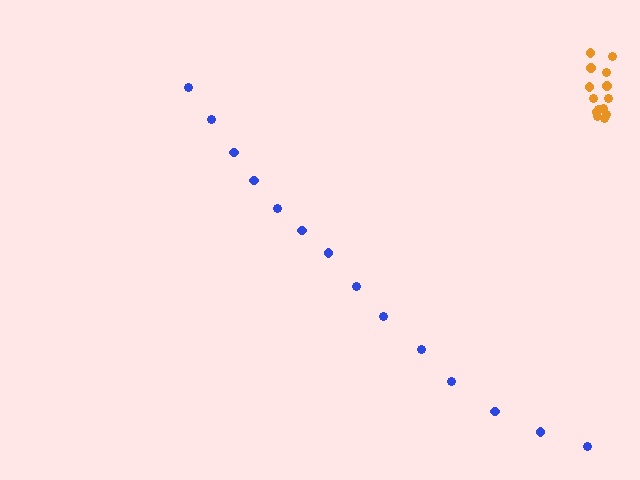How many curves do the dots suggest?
There are 2 distinct paths.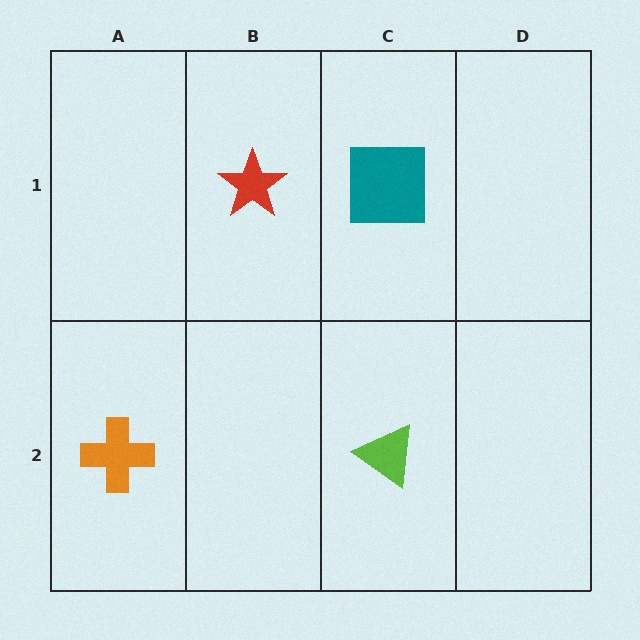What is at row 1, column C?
A teal square.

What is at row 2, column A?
An orange cross.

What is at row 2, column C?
A lime triangle.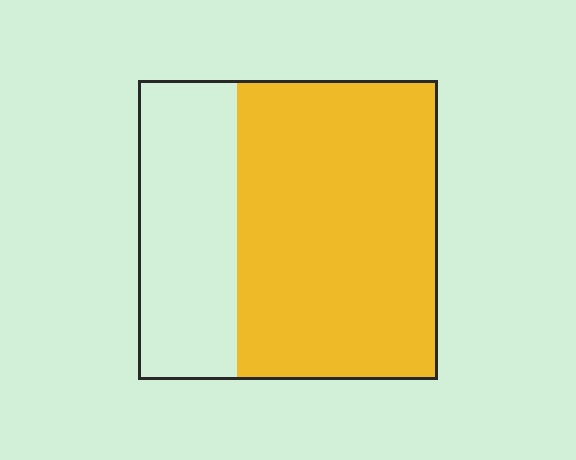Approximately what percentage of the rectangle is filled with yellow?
Approximately 65%.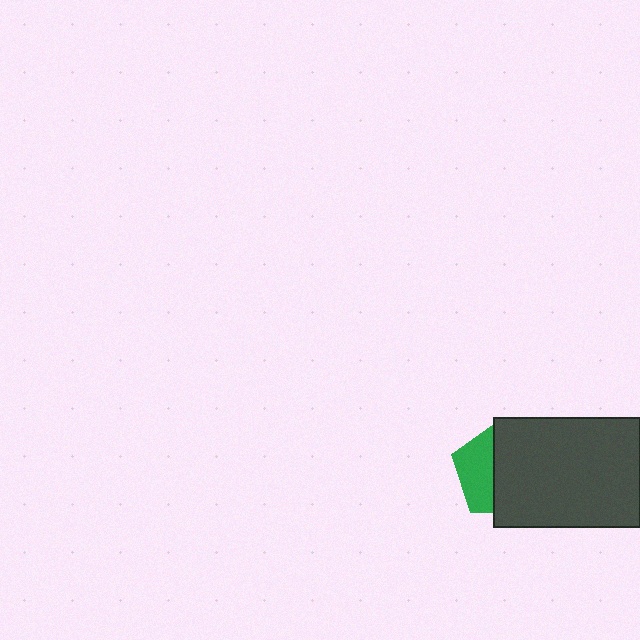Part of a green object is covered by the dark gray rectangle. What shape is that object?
It is a pentagon.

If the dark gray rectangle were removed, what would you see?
You would see the complete green pentagon.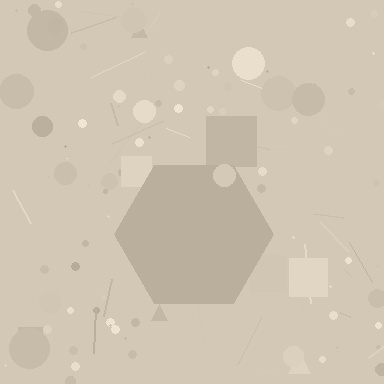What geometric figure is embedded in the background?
A hexagon is embedded in the background.